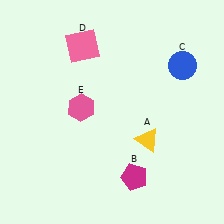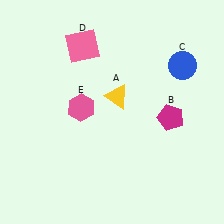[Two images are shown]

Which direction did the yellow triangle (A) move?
The yellow triangle (A) moved up.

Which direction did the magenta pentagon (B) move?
The magenta pentagon (B) moved up.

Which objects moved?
The objects that moved are: the yellow triangle (A), the magenta pentagon (B).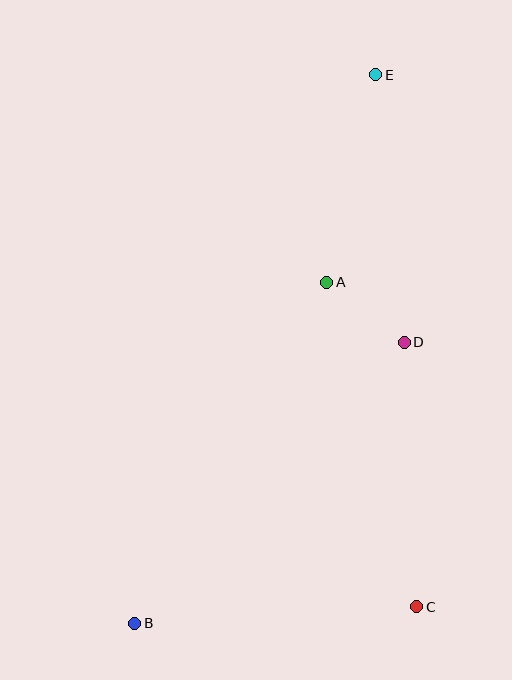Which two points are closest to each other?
Points A and D are closest to each other.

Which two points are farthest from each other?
Points B and E are farthest from each other.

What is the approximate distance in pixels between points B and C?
The distance between B and C is approximately 282 pixels.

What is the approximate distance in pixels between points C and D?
The distance between C and D is approximately 265 pixels.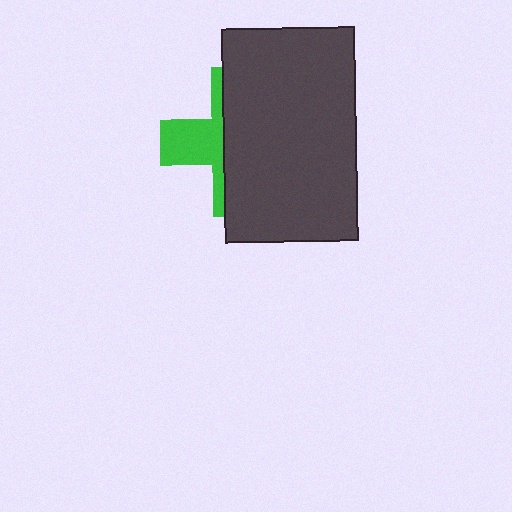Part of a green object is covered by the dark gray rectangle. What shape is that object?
It is a cross.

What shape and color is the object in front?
The object in front is a dark gray rectangle.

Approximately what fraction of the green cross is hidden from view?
Roughly 64% of the green cross is hidden behind the dark gray rectangle.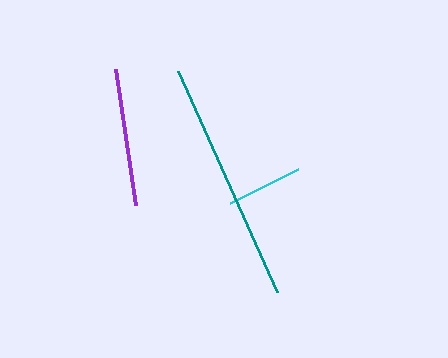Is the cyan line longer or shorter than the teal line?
The teal line is longer than the cyan line.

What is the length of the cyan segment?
The cyan segment is approximately 77 pixels long.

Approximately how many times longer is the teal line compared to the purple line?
The teal line is approximately 1.8 times the length of the purple line.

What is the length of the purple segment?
The purple segment is approximately 138 pixels long.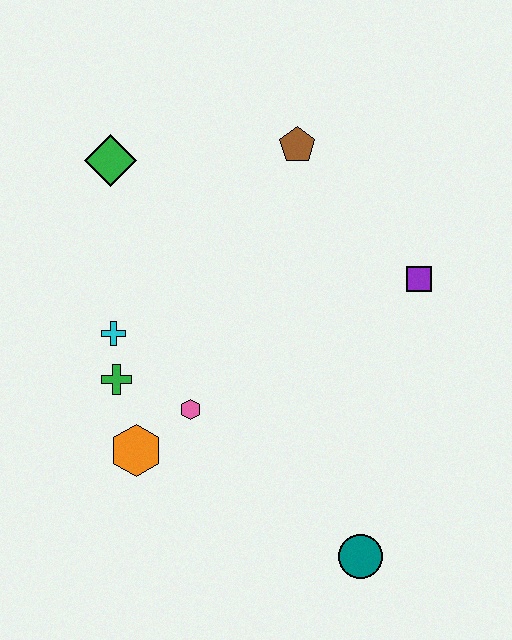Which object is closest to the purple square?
The brown pentagon is closest to the purple square.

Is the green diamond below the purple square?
No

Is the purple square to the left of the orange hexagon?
No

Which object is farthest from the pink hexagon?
The brown pentagon is farthest from the pink hexagon.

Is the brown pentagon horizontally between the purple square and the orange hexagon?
Yes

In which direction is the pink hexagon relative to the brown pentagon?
The pink hexagon is below the brown pentagon.